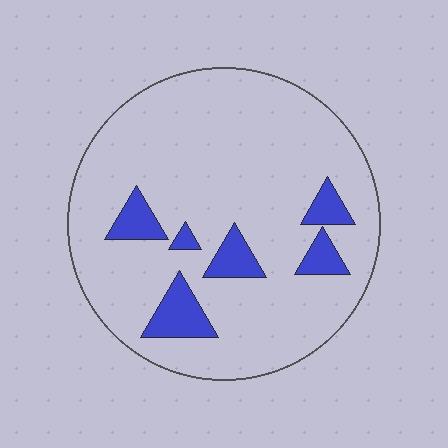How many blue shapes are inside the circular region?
6.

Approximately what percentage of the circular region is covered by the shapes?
Approximately 15%.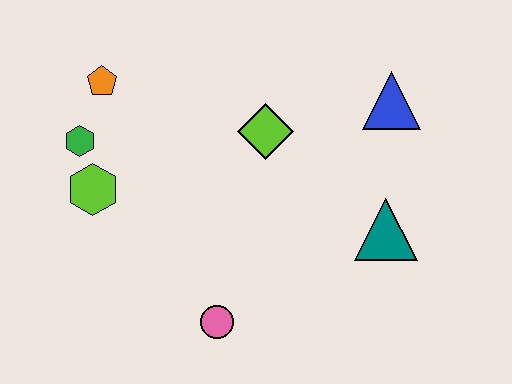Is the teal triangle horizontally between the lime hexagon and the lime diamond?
No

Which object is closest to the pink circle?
The lime hexagon is closest to the pink circle.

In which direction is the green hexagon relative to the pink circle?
The green hexagon is above the pink circle.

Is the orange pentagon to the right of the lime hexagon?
Yes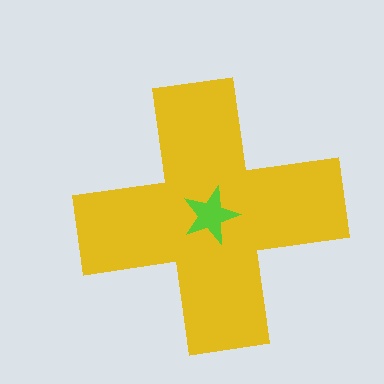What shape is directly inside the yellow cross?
The lime star.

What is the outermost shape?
The yellow cross.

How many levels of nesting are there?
2.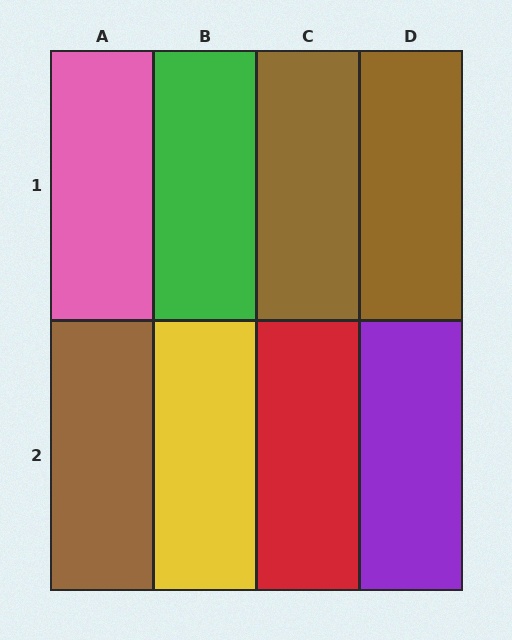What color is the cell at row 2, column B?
Yellow.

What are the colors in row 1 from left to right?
Pink, green, brown, brown.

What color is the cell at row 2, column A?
Brown.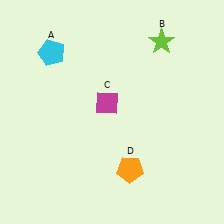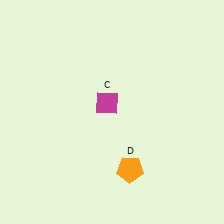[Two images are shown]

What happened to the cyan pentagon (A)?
The cyan pentagon (A) was removed in Image 2. It was in the top-left area of Image 1.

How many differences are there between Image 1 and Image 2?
There are 2 differences between the two images.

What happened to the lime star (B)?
The lime star (B) was removed in Image 2. It was in the top-right area of Image 1.